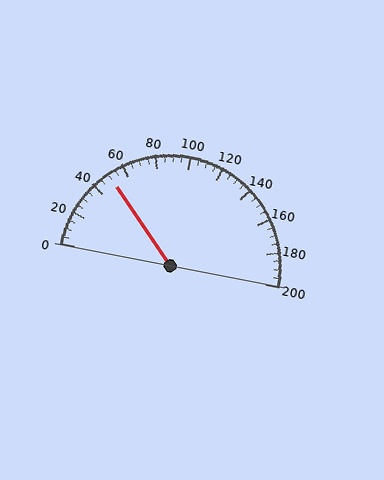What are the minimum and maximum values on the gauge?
The gauge ranges from 0 to 200.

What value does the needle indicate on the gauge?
The needle indicates approximately 50.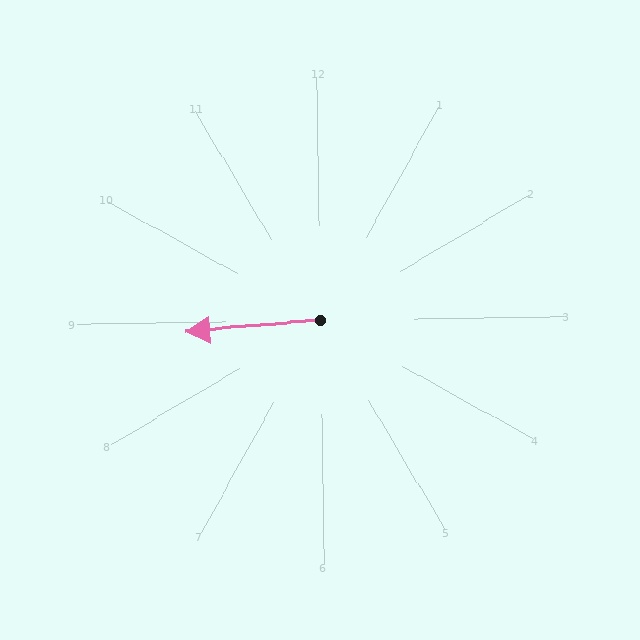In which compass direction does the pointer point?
West.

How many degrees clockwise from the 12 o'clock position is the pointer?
Approximately 266 degrees.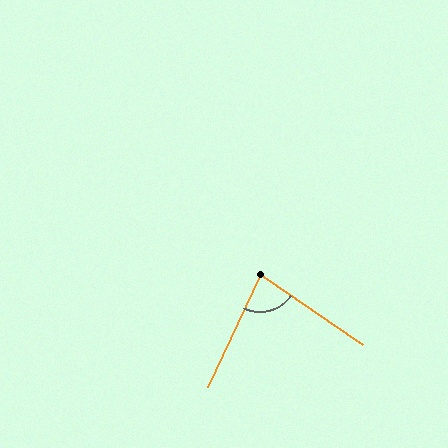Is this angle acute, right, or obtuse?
It is acute.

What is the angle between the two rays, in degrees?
Approximately 80 degrees.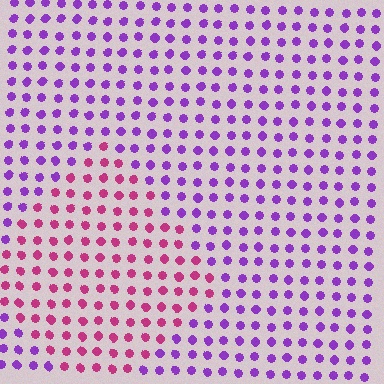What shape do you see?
I see a diamond.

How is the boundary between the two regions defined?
The boundary is defined purely by a slight shift in hue (about 50 degrees). Spacing, size, and orientation are identical on both sides.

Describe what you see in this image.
The image is filled with small purple elements in a uniform arrangement. A diamond-shaped region is visible where the elements are tinted to a slightly different hue, forming a subtle color boundary.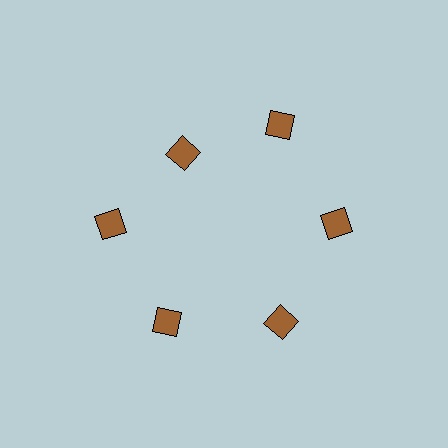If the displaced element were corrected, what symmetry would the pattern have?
It would have 6-fold rotational symmetry — the pattern would map onto itself every 60 degrees.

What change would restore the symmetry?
The symmetry would be restored by moving it outward, back onto the ring so that all 6 squares sit at equal angles and equal distance from the center.